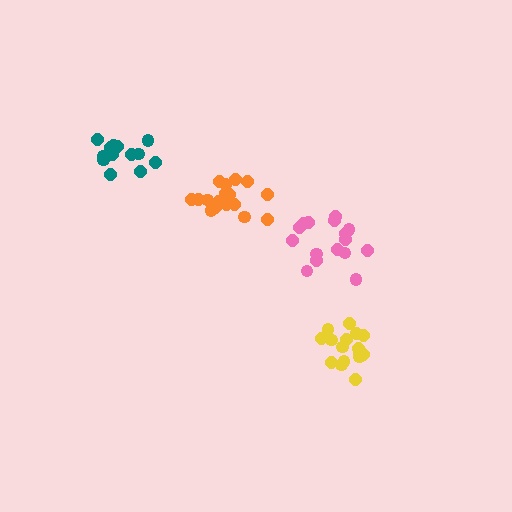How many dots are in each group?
Group 1: 16 dots, Group 2: 13 dots, Group 3: 16 dots, Group 4: 19 dots (64 total).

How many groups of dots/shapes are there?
There are 4 groups.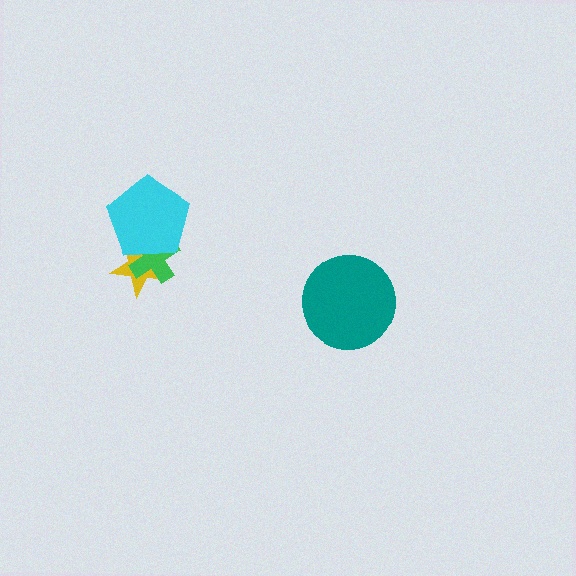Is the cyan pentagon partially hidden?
No, no other shape covers it.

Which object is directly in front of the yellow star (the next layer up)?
The green cross is directly in front of the yellow star.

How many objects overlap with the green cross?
2 objects overlap with the green cross.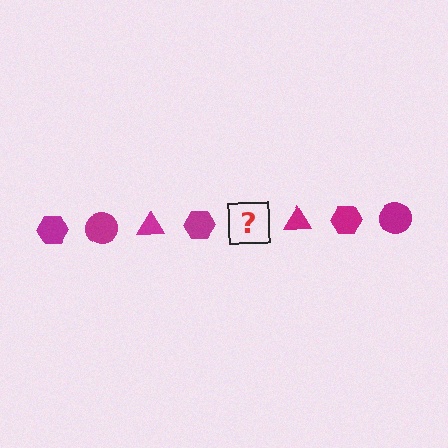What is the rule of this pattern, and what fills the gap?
The rule is that the pattern cycles through hexagon, circle, triangle shapes in magenta. The gap should be filled with a magenta circle.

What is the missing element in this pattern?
The missing element is a magenta circle.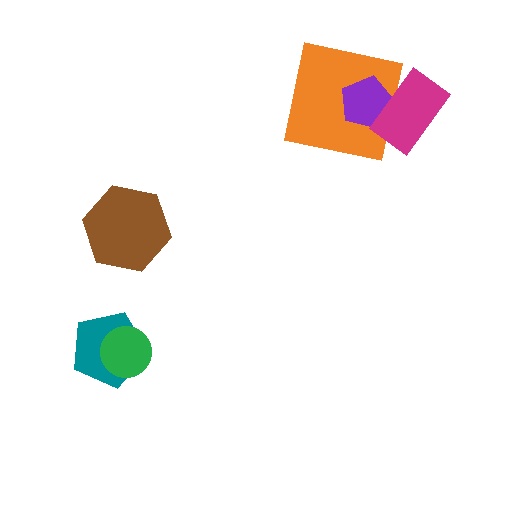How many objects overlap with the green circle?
1 object overlaps with the green circle.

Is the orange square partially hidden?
Yes, it is partially covered by another shape.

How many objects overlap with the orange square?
2 objects overlap with the orange square.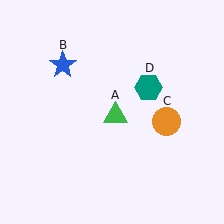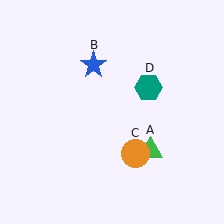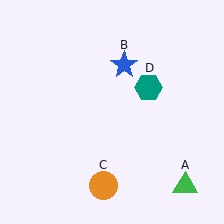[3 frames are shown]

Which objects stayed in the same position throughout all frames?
Teal hexagon (object D) remained stationary.